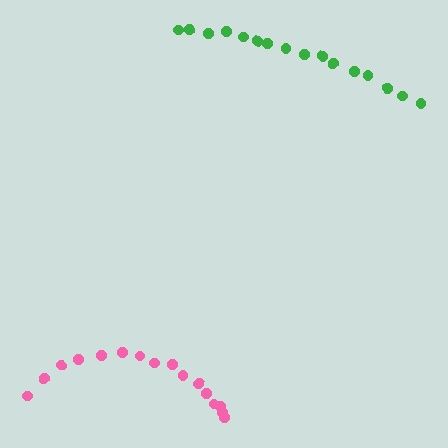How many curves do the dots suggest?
There are 2 distinct paths.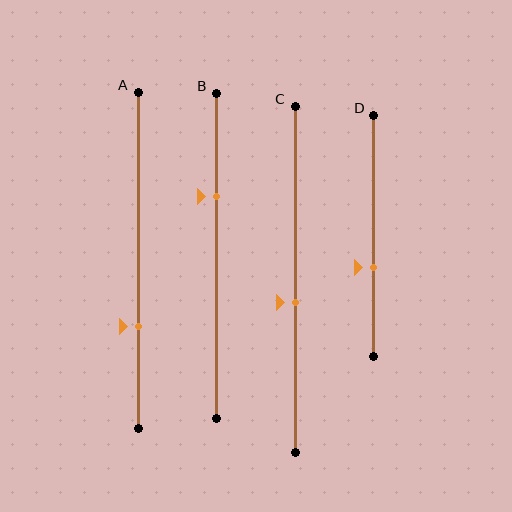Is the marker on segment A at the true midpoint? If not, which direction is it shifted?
No, the marker on segment A is shifted downward by about 20% of the segment length.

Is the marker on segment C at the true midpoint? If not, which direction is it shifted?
No, the marker on segment C is shifted downward by about 7% of the segment length.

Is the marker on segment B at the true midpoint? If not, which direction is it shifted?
No, the marker on segment B is shifted upward by about 18% of the segment length.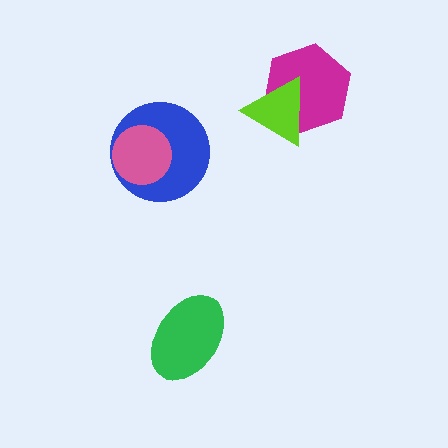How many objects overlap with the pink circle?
1 object overlaps with the pink circle.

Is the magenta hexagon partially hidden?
Yes, it is partially covered by another shape.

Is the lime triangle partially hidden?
No, no other shape covers it.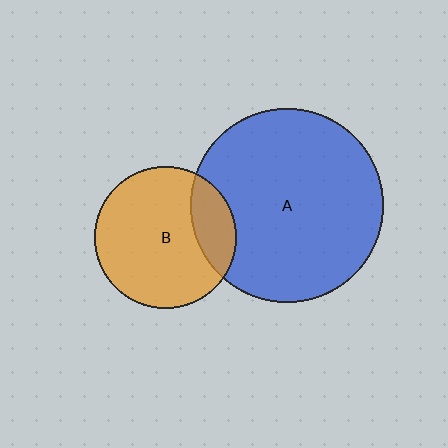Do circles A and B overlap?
Yes.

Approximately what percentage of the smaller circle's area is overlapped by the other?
Approximately 20%.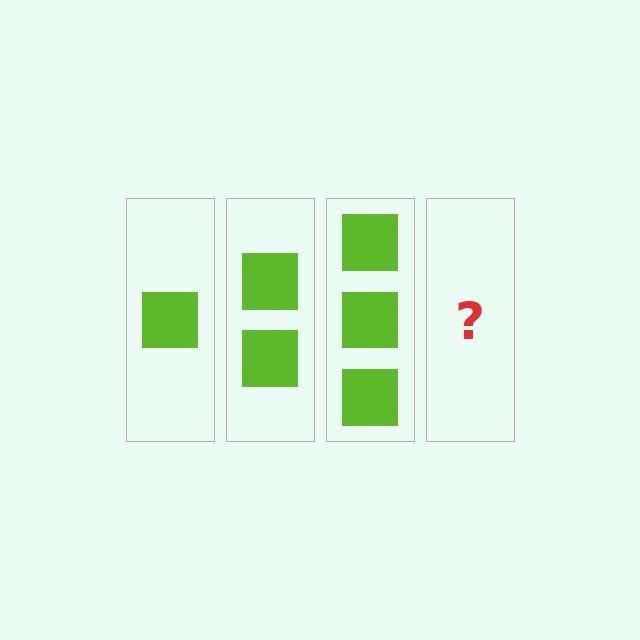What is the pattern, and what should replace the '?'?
The pattern is that each step adds one more square. The '?' should be 4 squares.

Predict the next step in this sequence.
The next step is 4 squares.